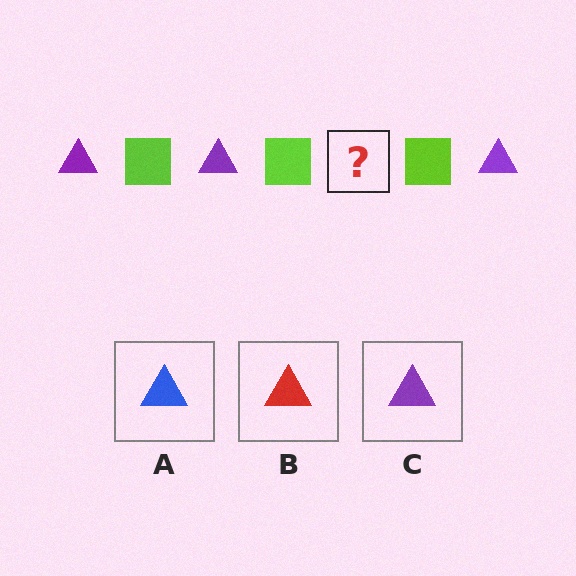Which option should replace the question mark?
Option C.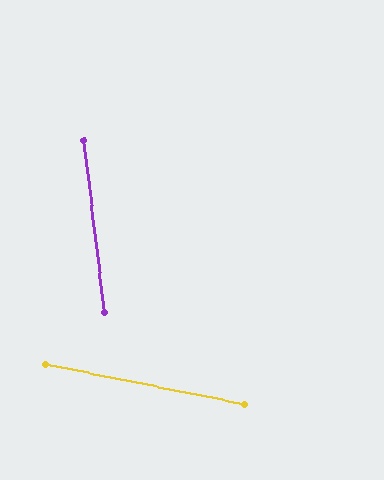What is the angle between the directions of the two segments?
Approximately 72 degrees.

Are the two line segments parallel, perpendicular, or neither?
Neither parallel nor perpendicular — they differ by about 72°.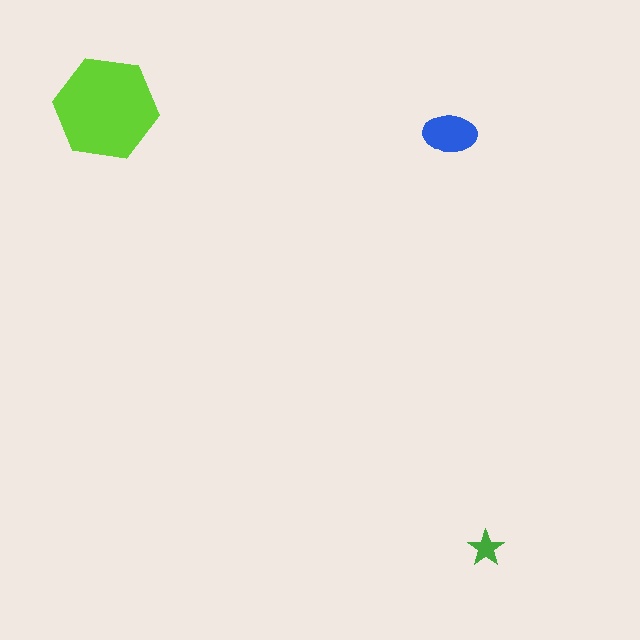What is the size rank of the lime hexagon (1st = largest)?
1st.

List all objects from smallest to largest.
The green star, the blue ellipse, the lime hexagon.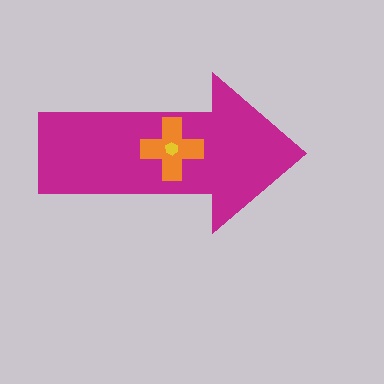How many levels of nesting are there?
3.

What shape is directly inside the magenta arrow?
The orange cross.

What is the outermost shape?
The magenta arrow.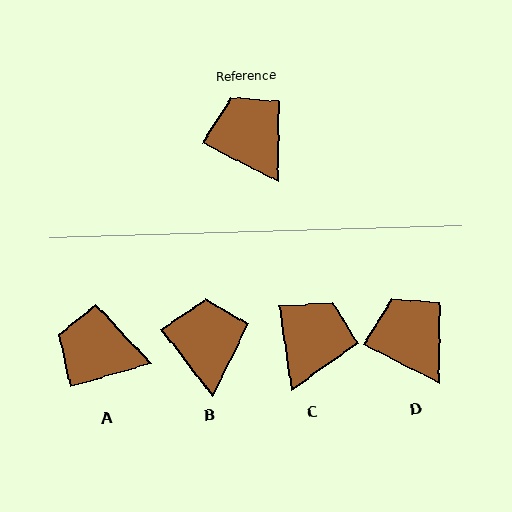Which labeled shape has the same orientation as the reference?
D.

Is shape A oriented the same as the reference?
No, it is off by about 43 degrees.